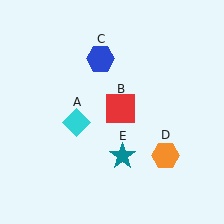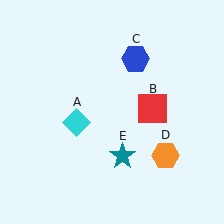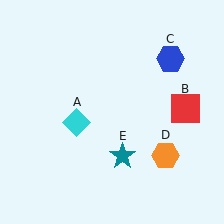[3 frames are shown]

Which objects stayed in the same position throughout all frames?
Cyan diamond (object A) and orange hexagon (object D) and teal star (object E) remained stationary.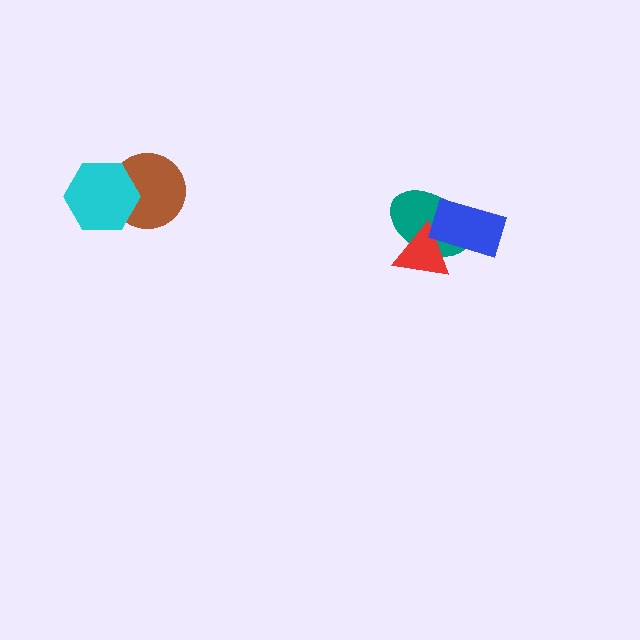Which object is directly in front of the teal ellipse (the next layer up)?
The red triangle is directly in front of the teal ellipse.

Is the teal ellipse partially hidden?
Yes, it is partially covered by another shape.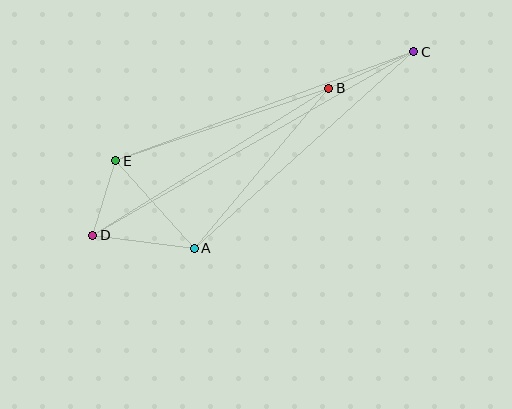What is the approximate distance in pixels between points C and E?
The distance between C and E is approximately 317 pixels.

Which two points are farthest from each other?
Points C and D are farthest from each other.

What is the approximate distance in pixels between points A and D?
The distance between A and D is approximately 103 pixels.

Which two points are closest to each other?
Points D and E are closest to each other.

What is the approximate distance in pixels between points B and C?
The distance between B and C is approximately 92 pixels.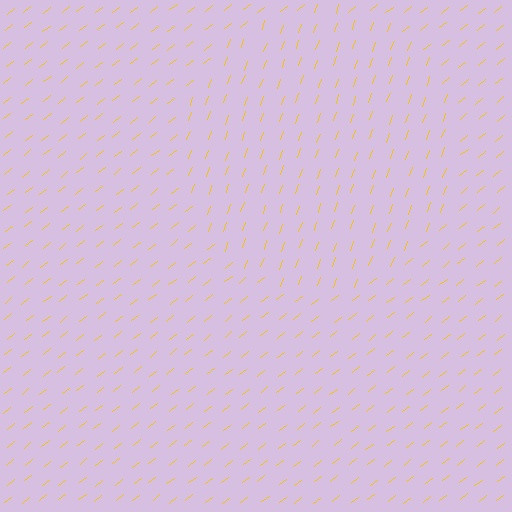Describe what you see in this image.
The image is filled with small yellow line segments. A circle region in the image has lines oriented differently from the surrounding lines, creating a visible texture boundary.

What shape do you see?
I see a circle.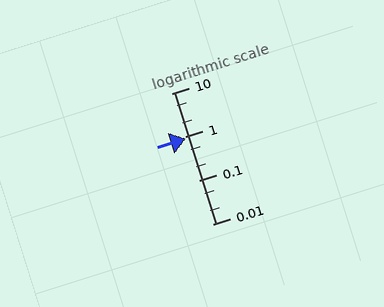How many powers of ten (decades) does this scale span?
The scale spans 3 decades, from 0.01 to 10.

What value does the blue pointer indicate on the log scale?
The pointer indicates approximately 0.9.